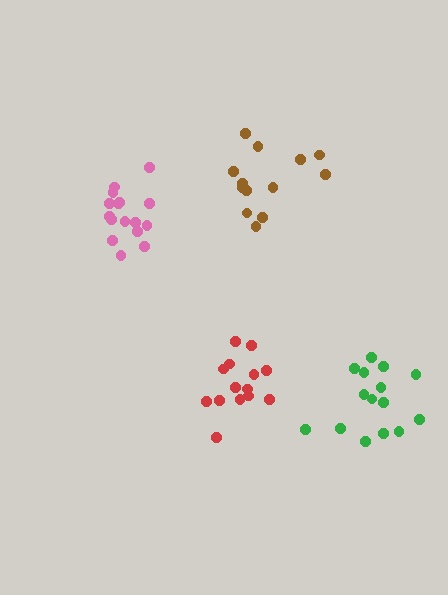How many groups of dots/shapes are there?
There are 4 groups.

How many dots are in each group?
Group 1: 13 dots, Group 2: 14 dots, Group 3: 16 dots, Group 4: 15 dots (58 total).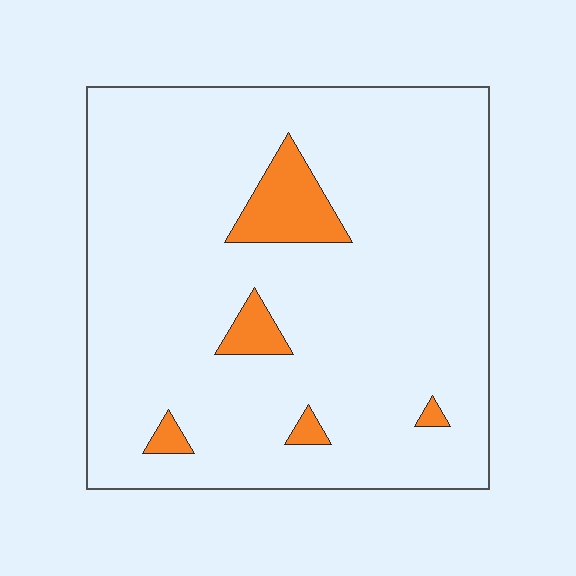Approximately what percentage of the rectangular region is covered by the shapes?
Approximately 10%.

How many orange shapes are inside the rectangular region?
5.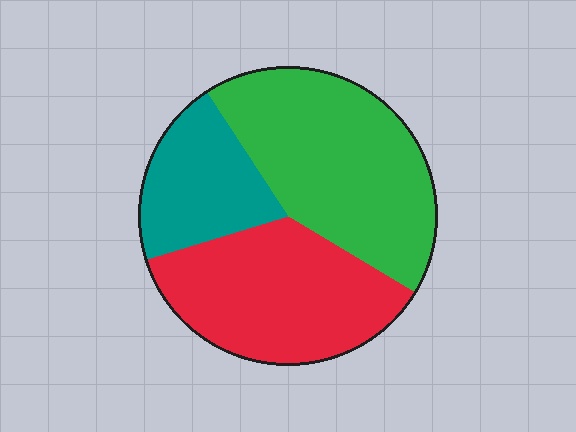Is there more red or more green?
Green.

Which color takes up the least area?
Teal, at roughly 20%.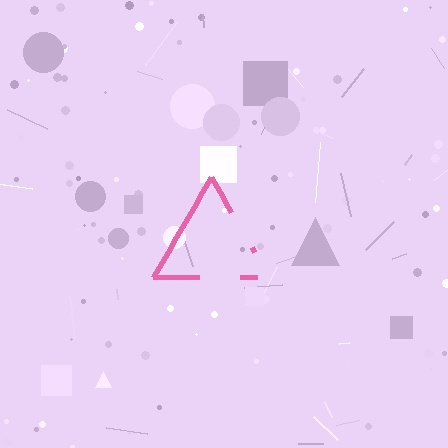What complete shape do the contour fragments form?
The contour fragments form a triangle.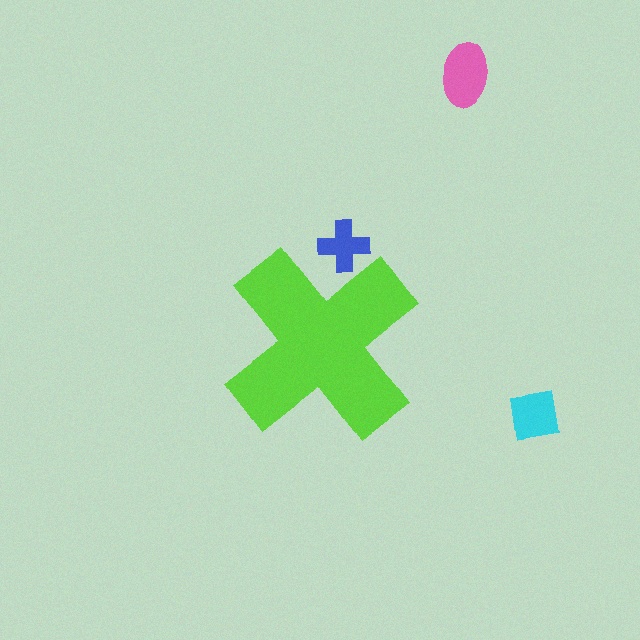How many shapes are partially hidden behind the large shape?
1 shape is partially hidden.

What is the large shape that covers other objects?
A lime cross.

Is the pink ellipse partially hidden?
No, the pink ellipse is fully visible.